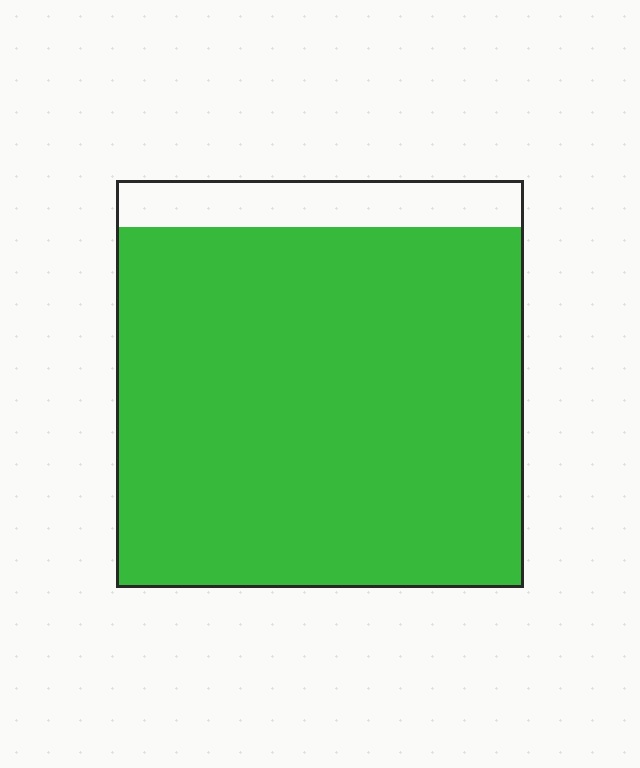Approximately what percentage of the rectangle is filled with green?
Approximately 90%.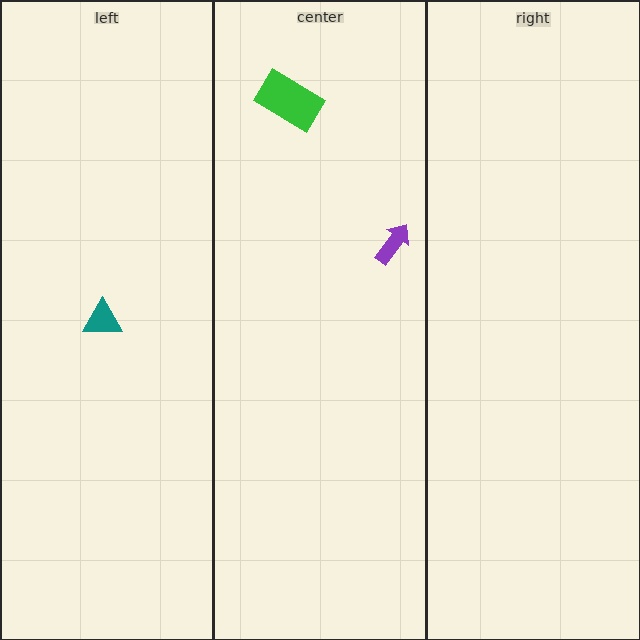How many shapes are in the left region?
1.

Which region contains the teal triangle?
The left region.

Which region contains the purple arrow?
The center region.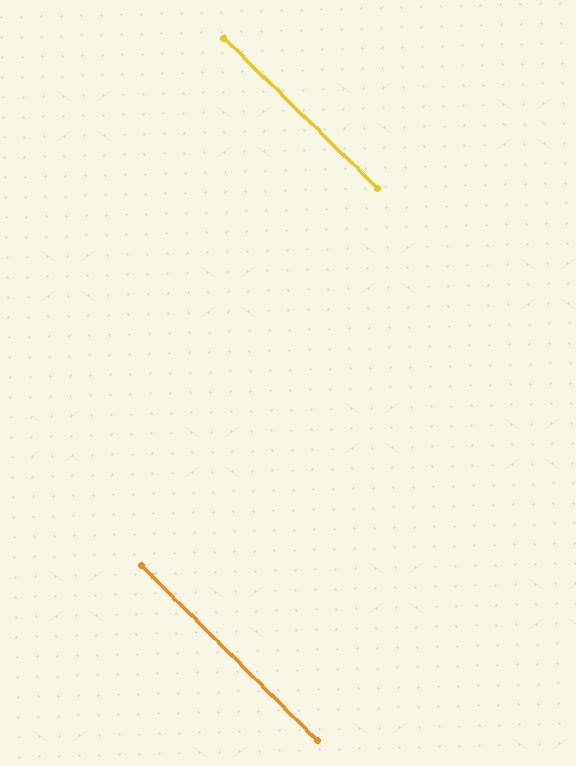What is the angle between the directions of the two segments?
Approximately 1 degree.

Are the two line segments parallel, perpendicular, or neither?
Parallel — their directions differ by only 0.7°.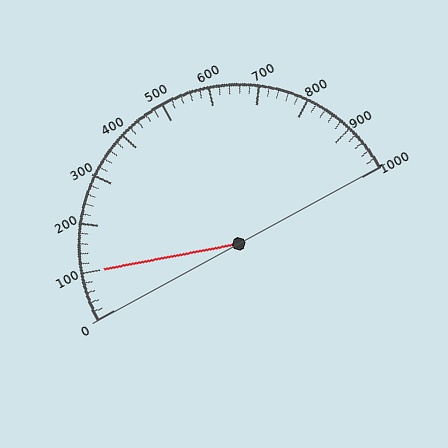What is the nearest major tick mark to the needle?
The nearest major tick mark is 100.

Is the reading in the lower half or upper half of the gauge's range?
The reading is in the lower half of the range (0 to 1000).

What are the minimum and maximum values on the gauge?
The gauge ranges from 0 to 1000.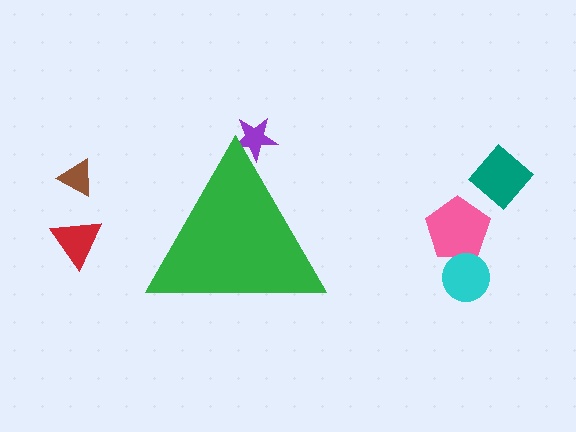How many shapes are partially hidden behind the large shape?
1 shape is partially hidden.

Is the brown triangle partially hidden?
No, the brown triangle is fully visible.